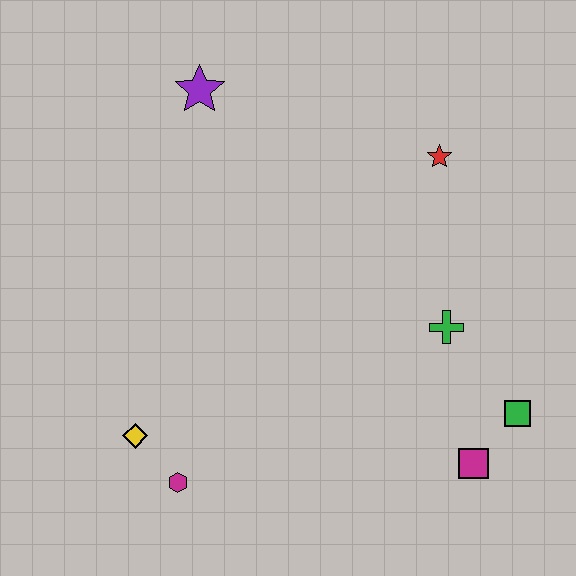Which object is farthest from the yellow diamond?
The red star is farthest from the yellow diamond.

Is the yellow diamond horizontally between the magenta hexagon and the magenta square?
No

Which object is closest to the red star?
The green cross is closest to the red star.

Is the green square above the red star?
No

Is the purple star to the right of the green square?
No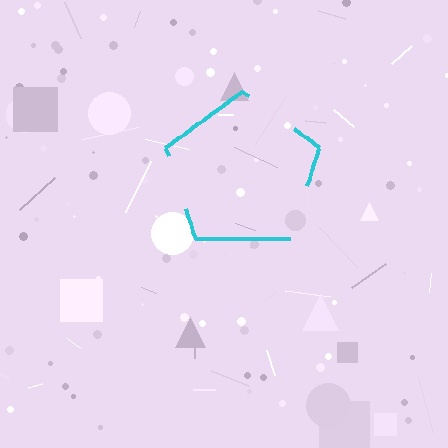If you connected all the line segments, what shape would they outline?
They would outline a pentagon.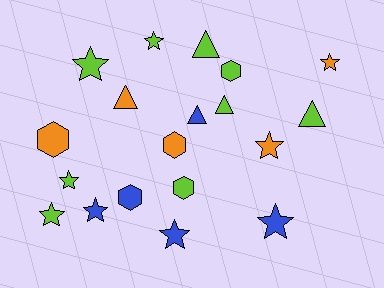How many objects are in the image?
There are 19 objects.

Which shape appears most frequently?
Star, with 9 objects.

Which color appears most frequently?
Lime, with 9 objects.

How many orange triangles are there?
There is 1 orange triangle.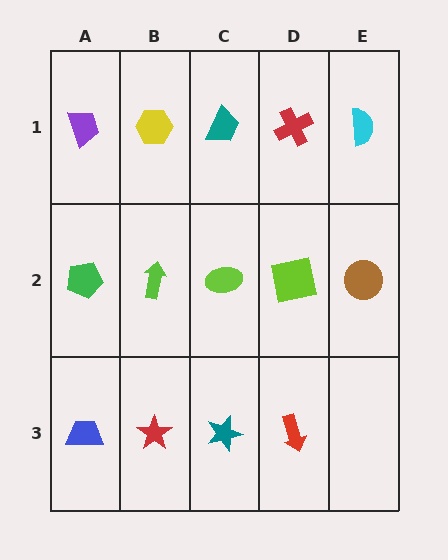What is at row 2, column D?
A lime square.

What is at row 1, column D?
A red cross.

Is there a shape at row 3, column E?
No, that cell is empty.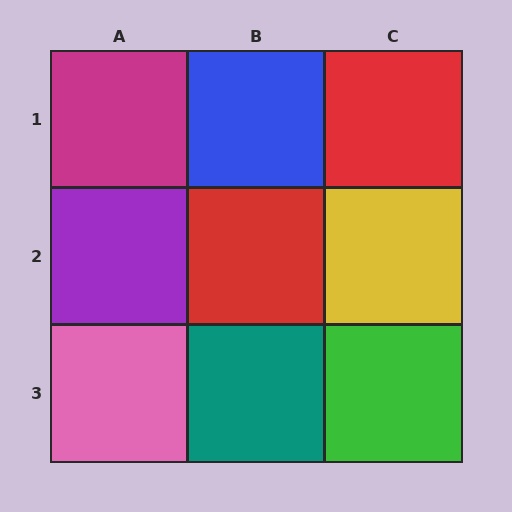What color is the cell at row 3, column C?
Green.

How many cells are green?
1 cell is green.